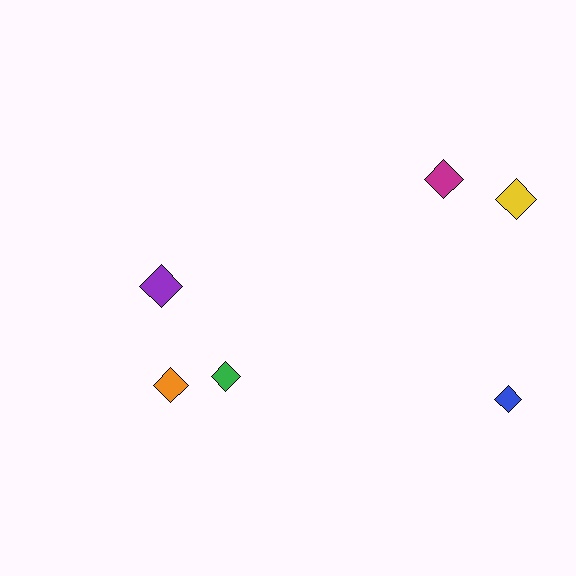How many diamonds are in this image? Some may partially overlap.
There are 6 diamonds.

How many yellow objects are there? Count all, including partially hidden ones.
There is 1 yellow object.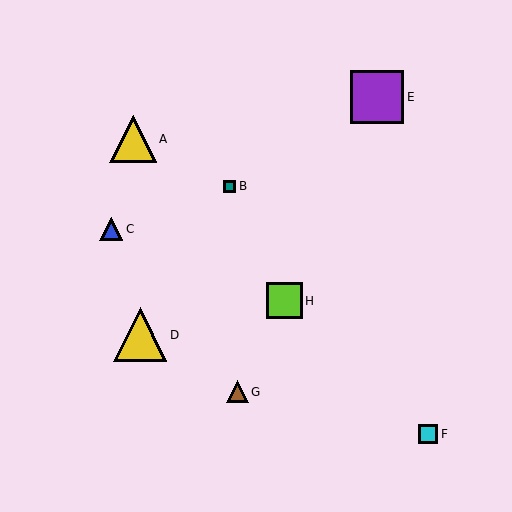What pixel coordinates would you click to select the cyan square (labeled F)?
Click at (428, 434) to select the cyan square F.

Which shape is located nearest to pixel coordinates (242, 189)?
The teal square (labeled B) at (229, 186) is nearest to that location.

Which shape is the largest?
The yellow triangle (labeled D) is the largest.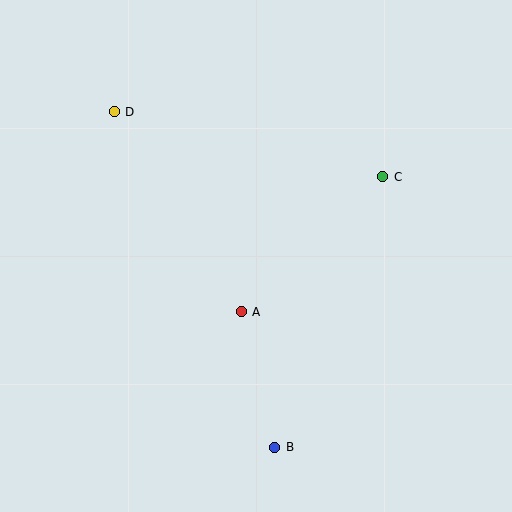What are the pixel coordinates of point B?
Point B is at (275, 447).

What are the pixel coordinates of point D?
Point D is at (114, 112).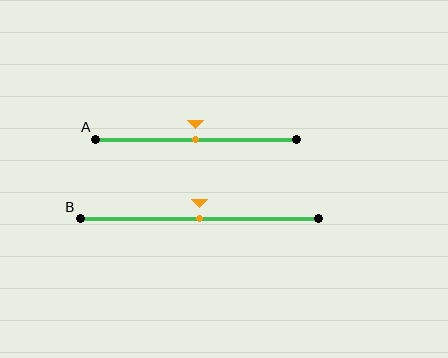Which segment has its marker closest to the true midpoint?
Segment A has its marker closest to the true midpoint.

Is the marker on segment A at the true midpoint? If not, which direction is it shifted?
Yes, the marker on segment A is at the true midpoint.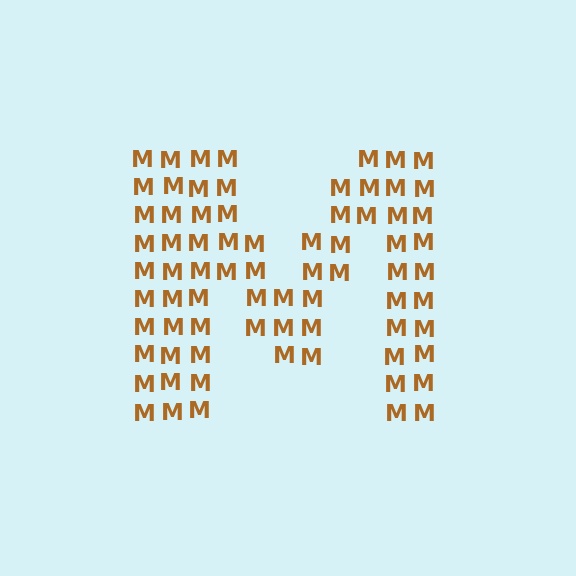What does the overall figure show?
The overall figure shows the letter M.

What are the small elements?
The small elements are letter M's.